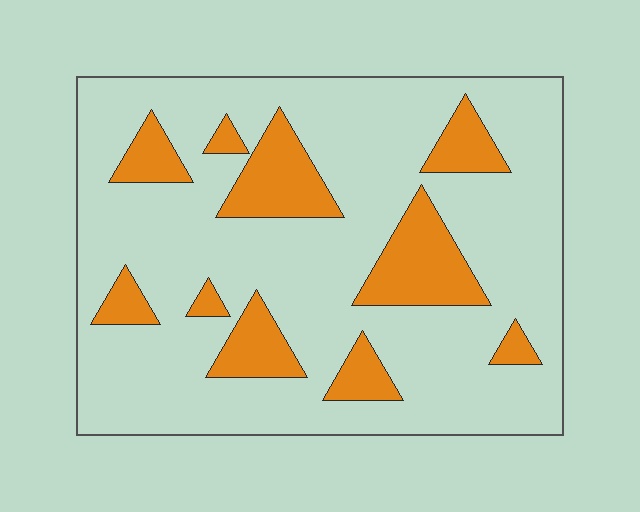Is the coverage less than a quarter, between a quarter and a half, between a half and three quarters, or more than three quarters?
Less than a quarter.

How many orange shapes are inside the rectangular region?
10.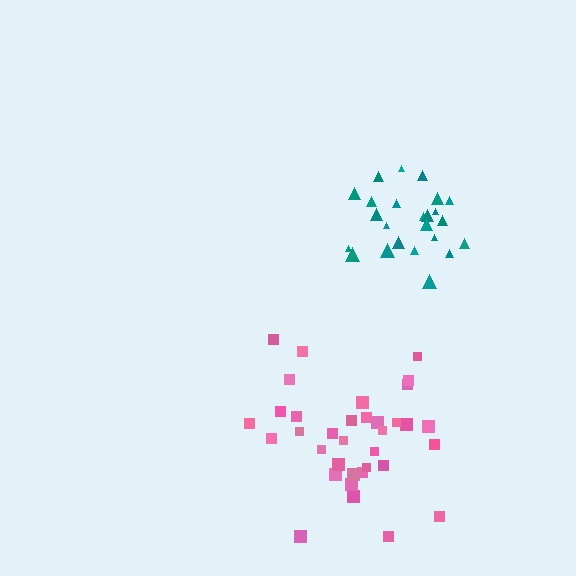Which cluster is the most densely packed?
Teal.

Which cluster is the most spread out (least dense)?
Pink.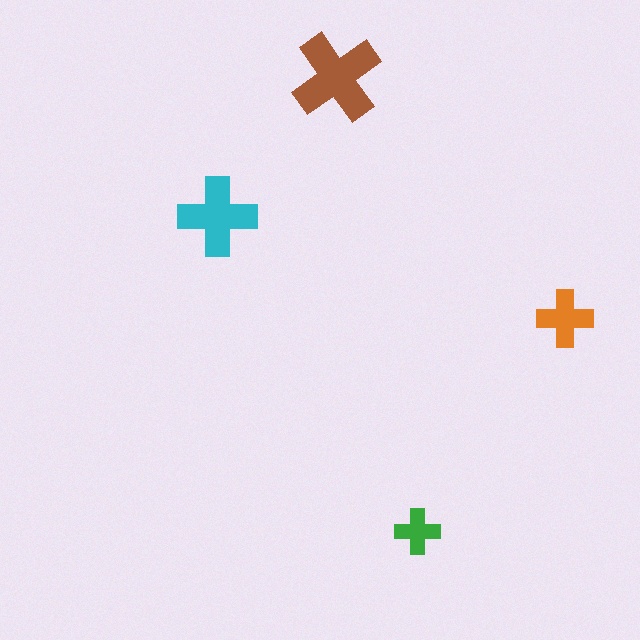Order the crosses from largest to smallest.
the brown one, the cyan one, the orange one, the green one.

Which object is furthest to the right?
The orange cross is rightmost.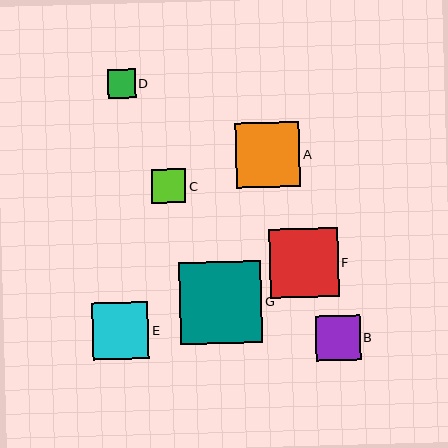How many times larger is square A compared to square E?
Square A is approximately 1.1 times the size of square E.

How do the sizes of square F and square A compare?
Square F and square A are approximately the same size.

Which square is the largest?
Square G is the largest with a size of approximately 82 pixels.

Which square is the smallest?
Square D is the smallest with a size of approximately 28 pixels.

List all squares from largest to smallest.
From largest to smallest: G, F, A, E, B, C, D.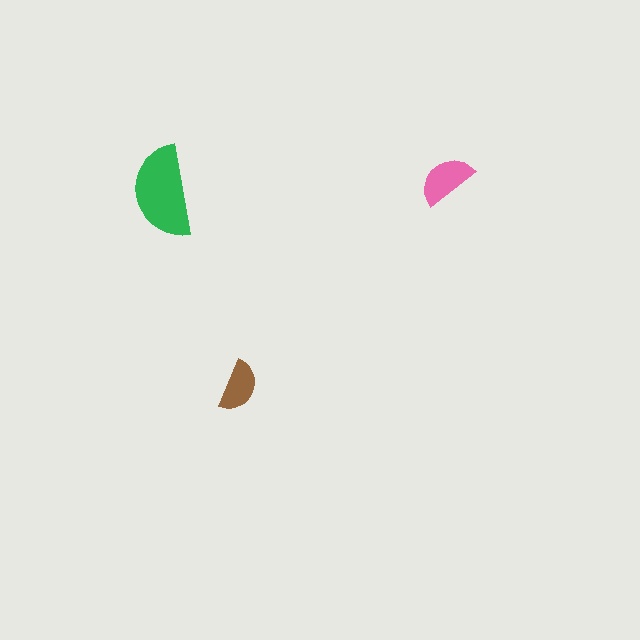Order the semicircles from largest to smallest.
the green one, the pink one, the brown one.